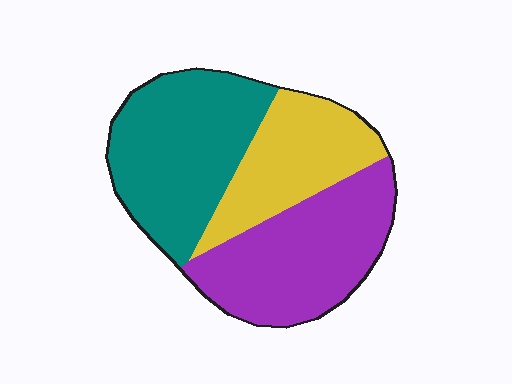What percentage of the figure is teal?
Teal takes up about three eighths (3/8) of the figure.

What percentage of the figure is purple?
Purple covers around 35% of the figure.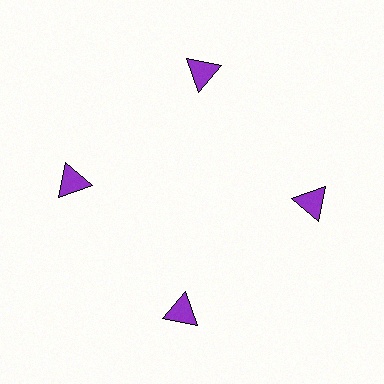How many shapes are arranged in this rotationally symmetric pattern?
There are 4 shapes, arranged in 4 groups of 1.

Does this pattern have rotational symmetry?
Yes, this pattern has 4-fold rotational symmetry. It looks the same after rotating 90 degrees around the center.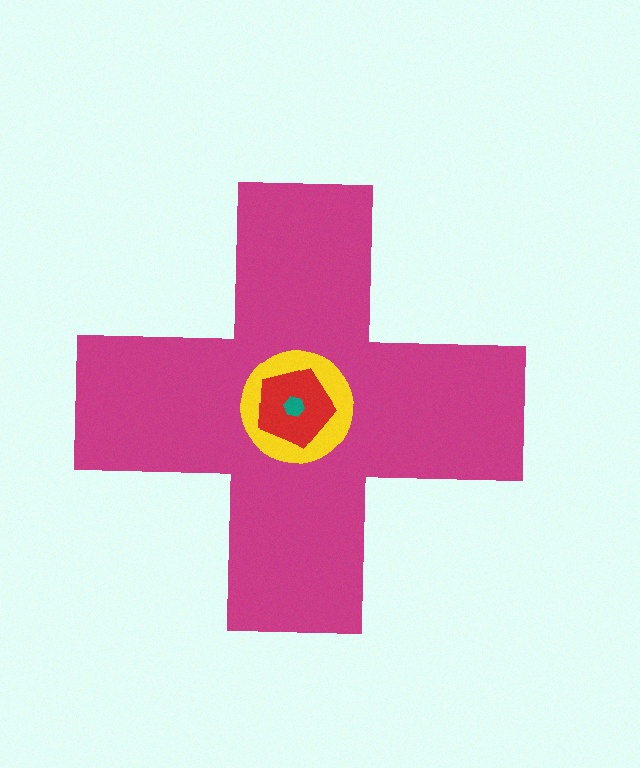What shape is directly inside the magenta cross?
The yellow circle.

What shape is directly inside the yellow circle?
The red pentagon.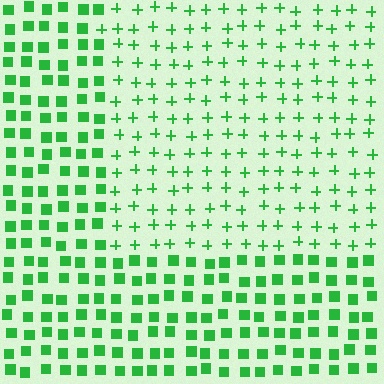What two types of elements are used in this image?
The image uses plus signs inside the rectangle region and squares outside it.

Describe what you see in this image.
The image is filled with small green elements arranged in a uniform grid. A rectangle-shaped region contains plus signs, while the surrounding area contains squares. The boundary is defined purely by the change in element shape.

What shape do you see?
I see a rectangle.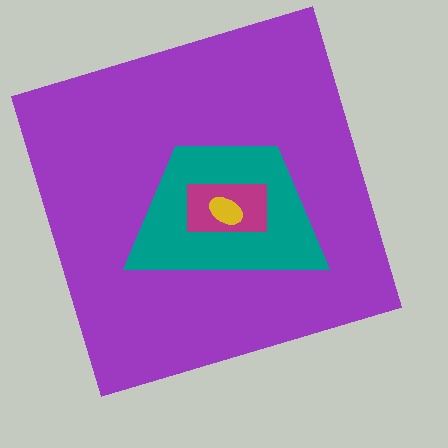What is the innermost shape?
The yellow ellipse.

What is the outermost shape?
The purple square.